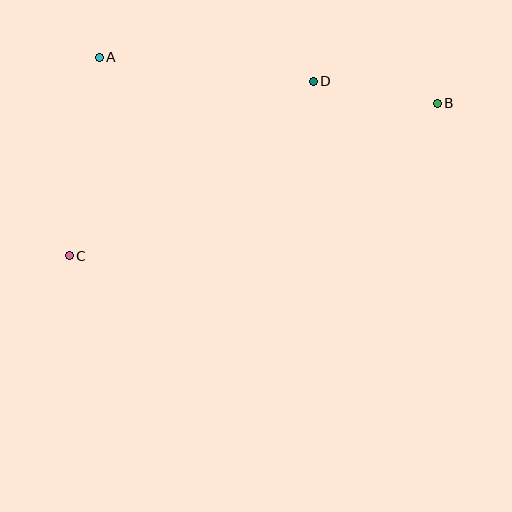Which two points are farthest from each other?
Points B and C are farthest from each other.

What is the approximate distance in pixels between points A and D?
The distance between A and D is approximately 216 pixels.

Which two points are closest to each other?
Points B and D are closest to each other.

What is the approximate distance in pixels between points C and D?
The distance between C and D is approximately 300 pixels.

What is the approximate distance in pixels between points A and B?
The distance between A and B is approximately 341 pixels.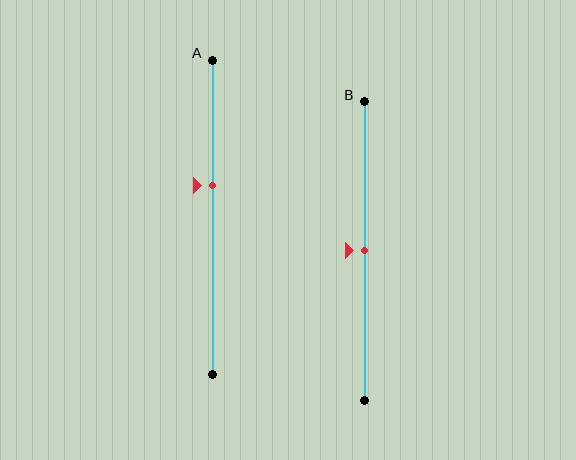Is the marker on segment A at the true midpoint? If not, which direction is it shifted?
No, the marker on segment A is shifted upward by about 10% of the segment length.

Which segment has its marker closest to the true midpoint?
Segment B has its marker closest to the true midpoint.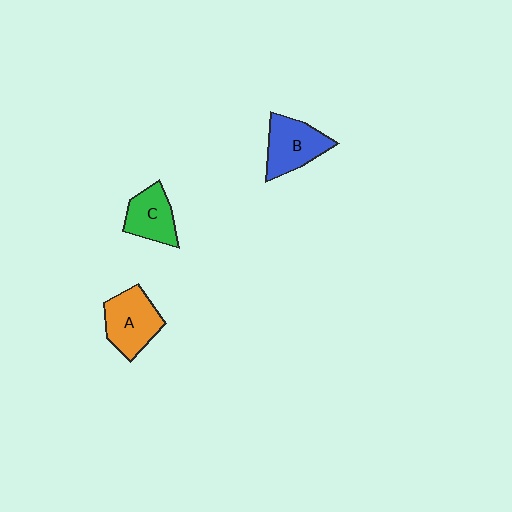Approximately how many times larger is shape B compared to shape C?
Approximately 1.2 times.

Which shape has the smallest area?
Shape C (green).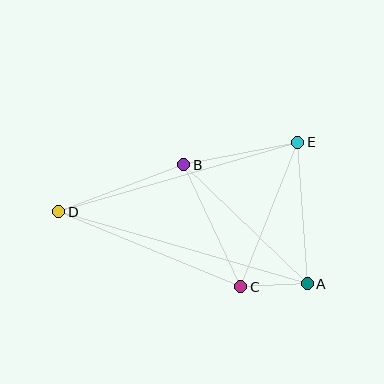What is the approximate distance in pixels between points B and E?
The distance between B and E is approximately 117 pixels.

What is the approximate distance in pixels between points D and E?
The distance between D and E is approximately 249 pixels.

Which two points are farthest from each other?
Points A and D are farthest from each other.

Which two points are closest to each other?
Points A and C are closest to each other.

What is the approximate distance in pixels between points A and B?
The distance between A and B is approximately 172 pixels.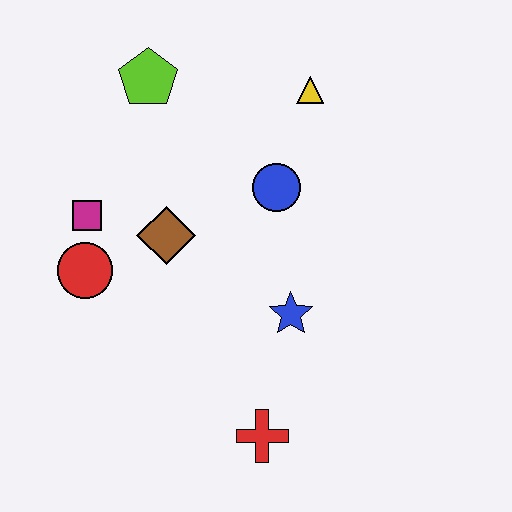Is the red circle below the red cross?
No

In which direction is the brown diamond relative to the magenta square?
The brown diamond is to the right of the magenta square.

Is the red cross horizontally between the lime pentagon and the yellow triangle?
Yes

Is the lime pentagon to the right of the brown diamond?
No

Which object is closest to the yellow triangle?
The blue circle is closest to the yellow triangle.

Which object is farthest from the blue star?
The lime pentagon is farthest from the blue star.